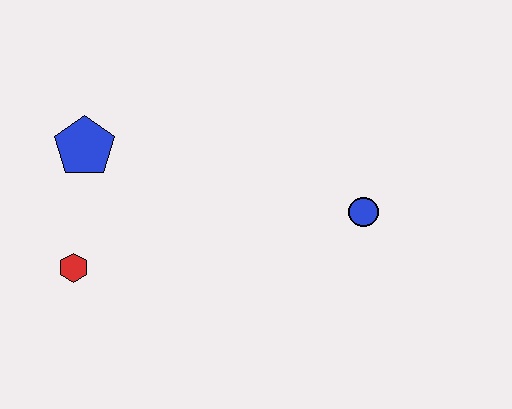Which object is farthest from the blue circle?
The red hexagon is farthest from the blue circle.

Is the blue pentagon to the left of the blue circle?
Yes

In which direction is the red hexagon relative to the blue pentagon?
The red hexagon is below the blue pentagon.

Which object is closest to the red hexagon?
The blue pentagon is closest to the red hexagon.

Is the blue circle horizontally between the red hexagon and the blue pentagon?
No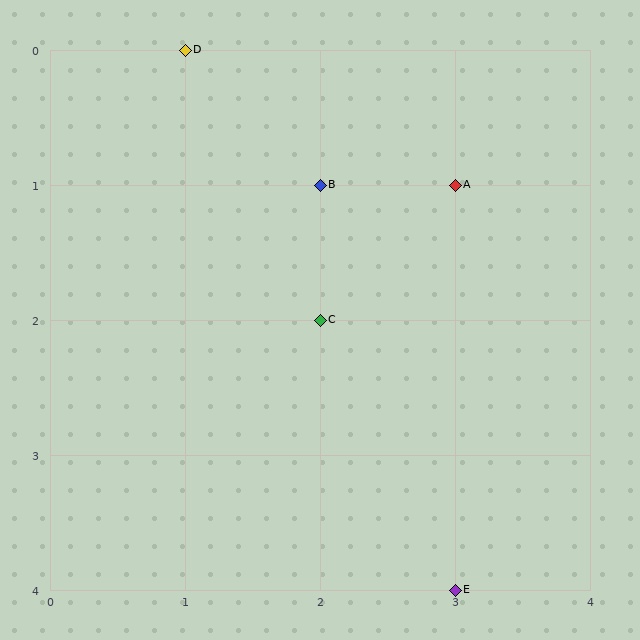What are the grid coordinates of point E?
Point E is at grid coordinates (3, 4).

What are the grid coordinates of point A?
Point A is at grid coordinates (3, 1).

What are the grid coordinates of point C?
Point C is at grid coordinates (2, 2).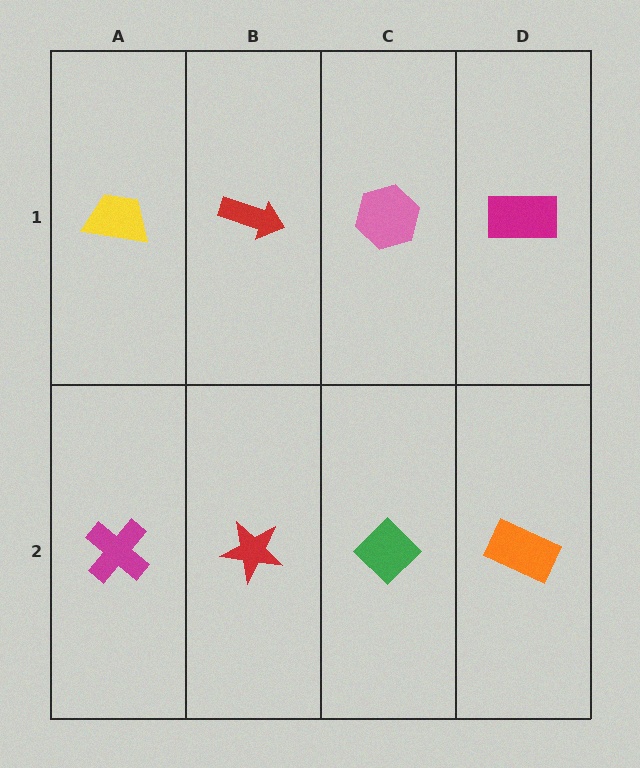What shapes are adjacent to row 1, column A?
A magenta cross (row 2, column A), a red arrow (row 1, column B).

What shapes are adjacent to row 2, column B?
A red arrow (row 1, column B), a magenta cross (row 2, column A), a green diamond (row 2, column C).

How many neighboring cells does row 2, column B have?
3.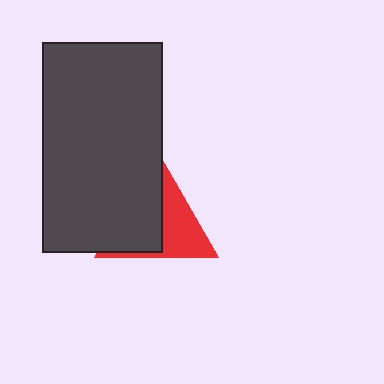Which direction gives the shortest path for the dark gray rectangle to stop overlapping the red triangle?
Moving left gives the shortest separation.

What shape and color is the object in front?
The object in front is a dark gray rectangle.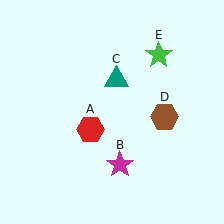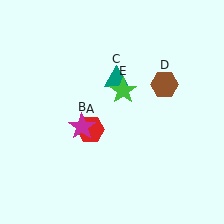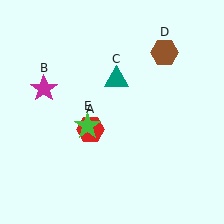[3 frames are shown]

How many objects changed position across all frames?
3 objects changed position: magenta star (object B), brown hexagon (object D), green star (object E).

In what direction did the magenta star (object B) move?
The magenta star (object B) moved up and to the left.